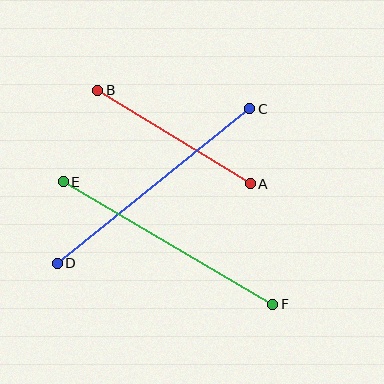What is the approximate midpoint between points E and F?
The midpoint is at approximately (168, 243) pixels.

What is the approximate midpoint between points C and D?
The midpoint is at approximately (154, 186) pixels.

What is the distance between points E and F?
The distance is approximately 243 pixels.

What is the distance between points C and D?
The distance is approximately 247 pixels.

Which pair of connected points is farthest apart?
Points C and D are farthest apart.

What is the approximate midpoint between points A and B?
The midpoint is at approximately (174, 137) pixels.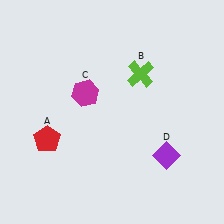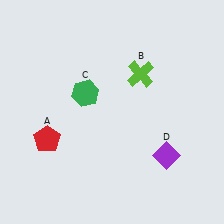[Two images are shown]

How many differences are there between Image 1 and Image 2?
There is 1 difference between the two images.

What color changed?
The hexagon (C) changed from magenta in Image 1 to green in Image 2.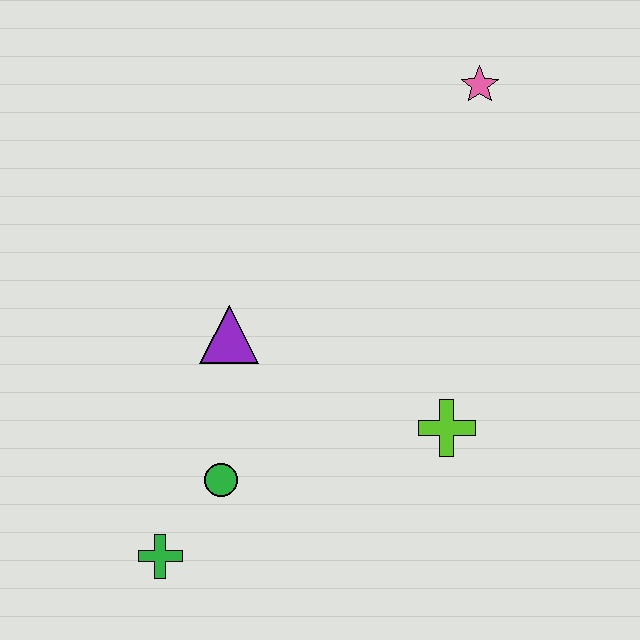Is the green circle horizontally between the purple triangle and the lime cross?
No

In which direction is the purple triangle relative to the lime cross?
The purple triangle is to the left of the lime cross.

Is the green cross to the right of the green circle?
No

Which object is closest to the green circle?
The green cross is closest to the green circle.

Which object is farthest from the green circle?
The pink star is farthest from the green circle.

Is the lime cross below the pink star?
Yes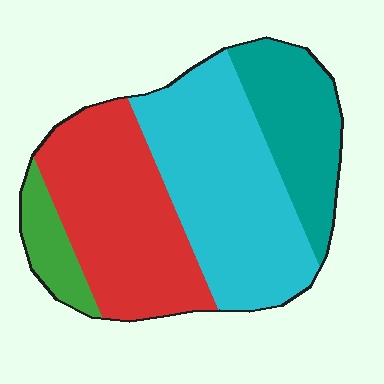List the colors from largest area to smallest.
From largest to smallest: cyan, red, teal, green.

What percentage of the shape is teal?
Teal covers 20% of the shape.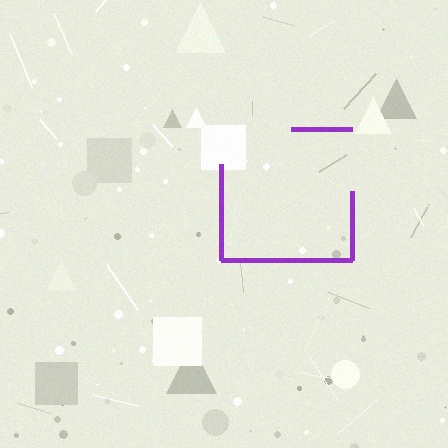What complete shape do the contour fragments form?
The contour fragments form a square.